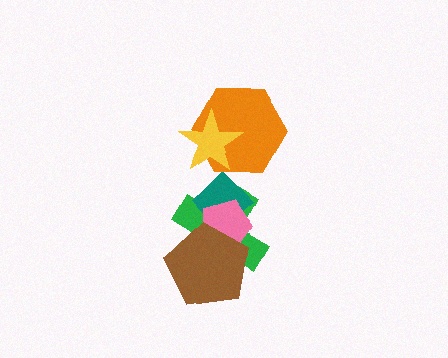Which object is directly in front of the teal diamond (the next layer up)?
The pink pentagon is directly in front of the teal diamond.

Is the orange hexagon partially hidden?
Yes, it is partially covered by another shape.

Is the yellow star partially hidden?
No, no other shape covers it.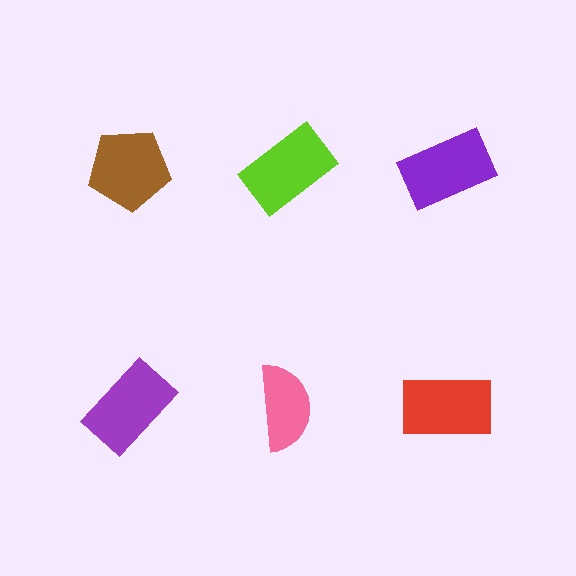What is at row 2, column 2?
A pink semicircle.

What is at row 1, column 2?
A lime rectangle.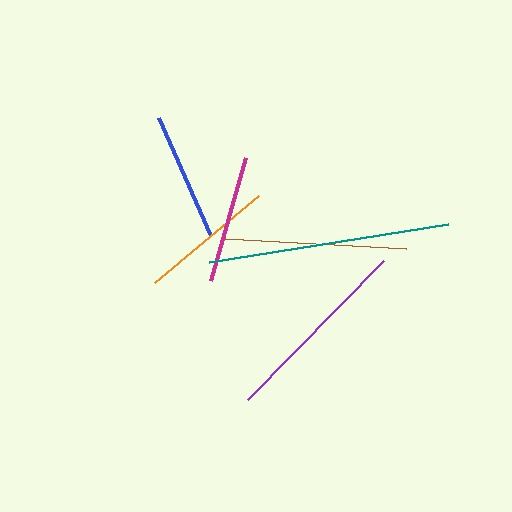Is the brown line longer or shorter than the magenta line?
The brown line is longer than the magenta line.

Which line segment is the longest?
The teal line is the longest at approximately 242 pixels.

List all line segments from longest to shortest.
From longest to shortest: teal, purple, brown, orange, blue, magenta.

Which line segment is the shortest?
The magenta line is the shortest at approximately 128 pixels.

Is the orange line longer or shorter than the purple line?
The purple line is longer than the orange line.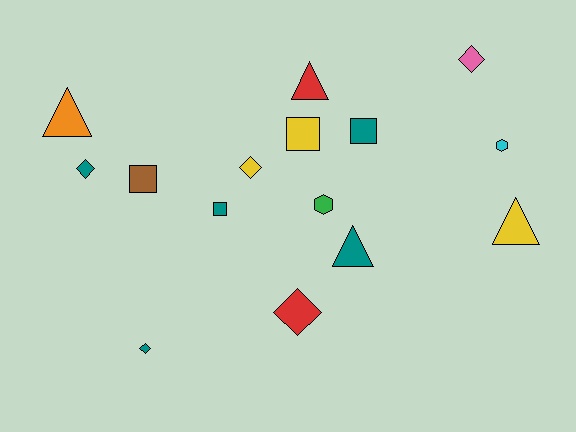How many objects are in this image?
There are 15 objects.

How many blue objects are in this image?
There are no blue objects.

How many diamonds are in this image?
There are 5 diamonds.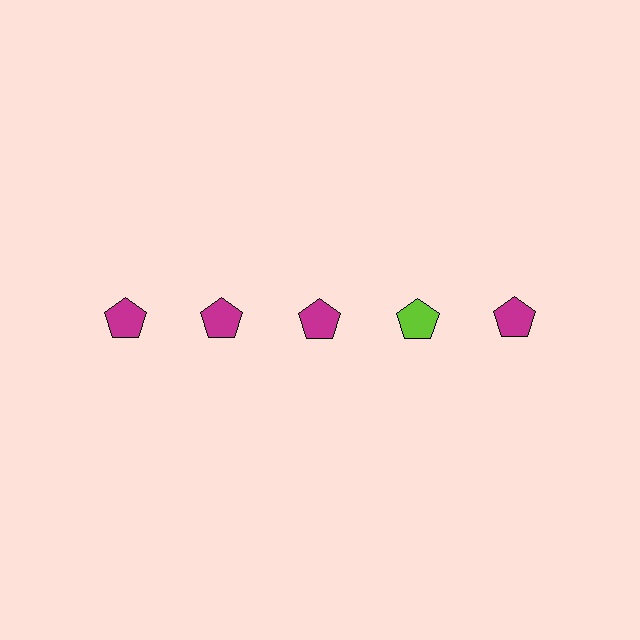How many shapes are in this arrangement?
There are 5 shapes arranged in a grid pattern.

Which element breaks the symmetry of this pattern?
The lime pentagon in the top row, second from right column breaks the symmetry. All other shapes are magenta pentagons.